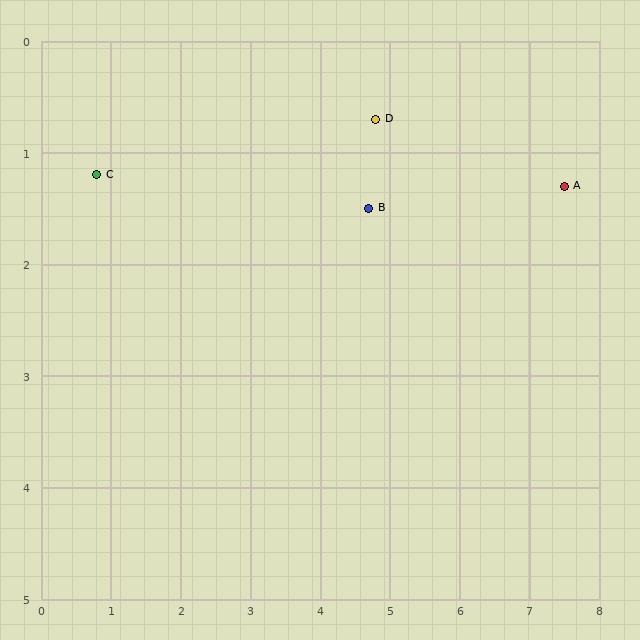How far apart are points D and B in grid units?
Points D and B are about 0.8 grid units apart.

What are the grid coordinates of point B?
Point B is at approximately (4.7, 1.5).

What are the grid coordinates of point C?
Point C is at approximately (0.8, 1.2).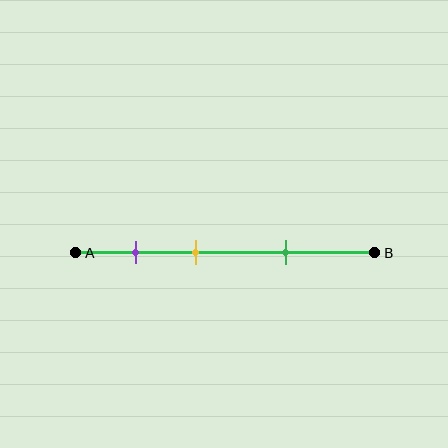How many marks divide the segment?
There are 3 marks dividing the segment.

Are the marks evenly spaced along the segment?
Yes, the marks are approximately evenly spaced.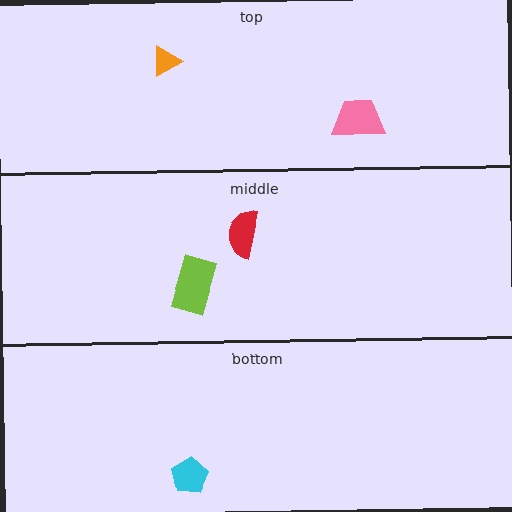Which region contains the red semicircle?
The middle region.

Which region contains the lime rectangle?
The middle region.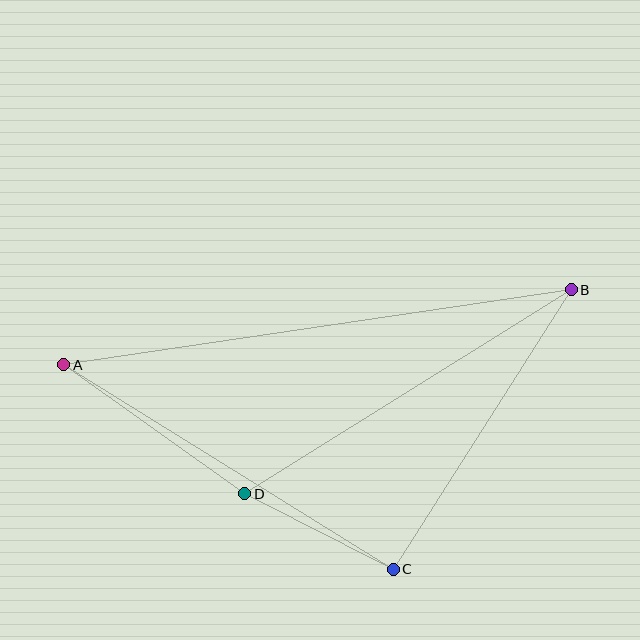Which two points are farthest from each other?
Points A and B are farthest from each other.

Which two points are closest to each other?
Points C and D are closest to each other.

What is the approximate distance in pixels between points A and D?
The distance between A and D is approximately 223 pixels.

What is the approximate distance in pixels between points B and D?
The distance between B and D is approximately 385 pixels.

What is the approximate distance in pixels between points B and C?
The distance between B and C is approximately 331 pixels.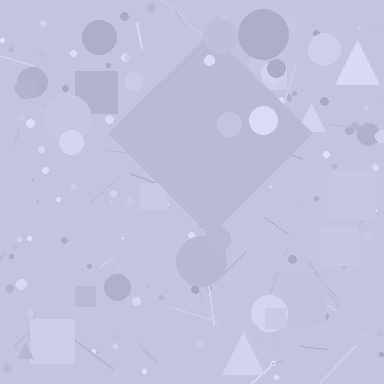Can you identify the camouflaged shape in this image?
The camouflaged shape is a diamond.